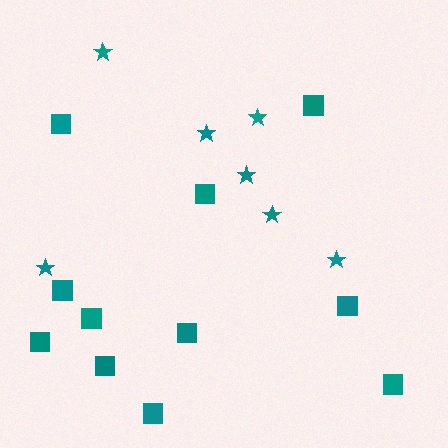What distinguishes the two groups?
There are 2 groups: one group of squares (11) and one group of stars (7).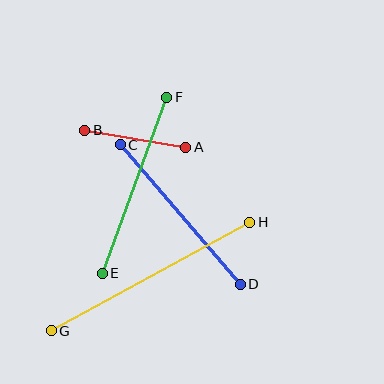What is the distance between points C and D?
The distance is approximately 184 pixels.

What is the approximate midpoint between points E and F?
The midpoint is at approximately (135, 185) pixels.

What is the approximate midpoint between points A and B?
The midpoint is at approximately (135, 139) pixels.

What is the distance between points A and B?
The distance is approximately 102 pixels.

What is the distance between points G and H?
The distance is approximately 226 pixels.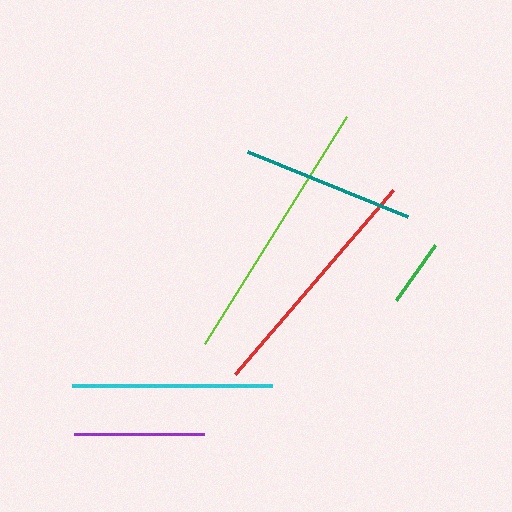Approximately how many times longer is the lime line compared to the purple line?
The lime line is approximately 2.1 times the length of the purple line.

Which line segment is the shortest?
The green line is the shortest at approximately 68 pixels.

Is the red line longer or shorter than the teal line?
The red line is longer than the teal line.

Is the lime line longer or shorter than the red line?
The lime line is longer than the red line.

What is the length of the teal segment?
The teal segment is approximately 173 pixels long.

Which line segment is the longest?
The lime line is the longest at approximately 268 pixels.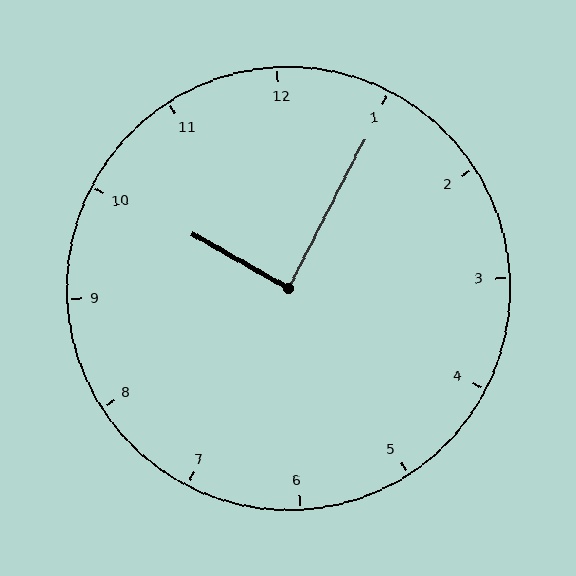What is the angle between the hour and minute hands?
Approximately 88 degrees.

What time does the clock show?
10:05.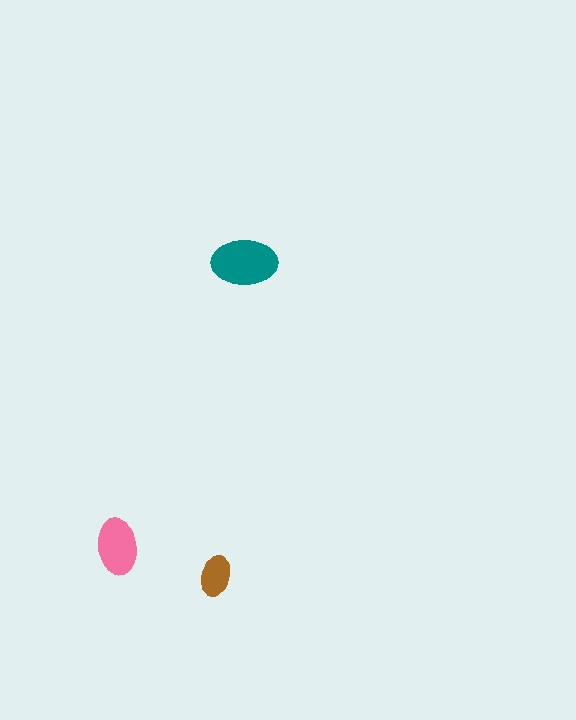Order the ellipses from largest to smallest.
the teal one, the pink one, the brown one.